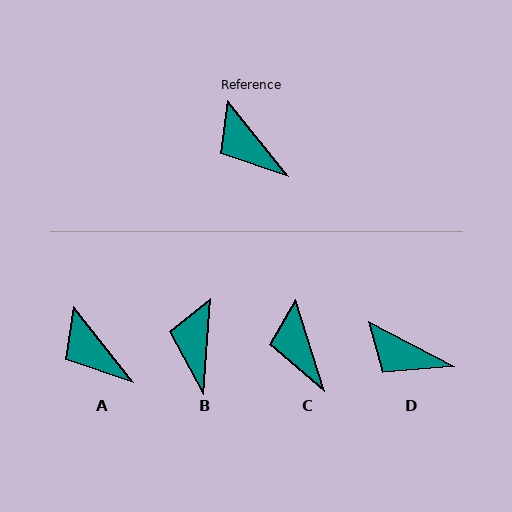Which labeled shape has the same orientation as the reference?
A.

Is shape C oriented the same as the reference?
No, it is off by about 22 degrees.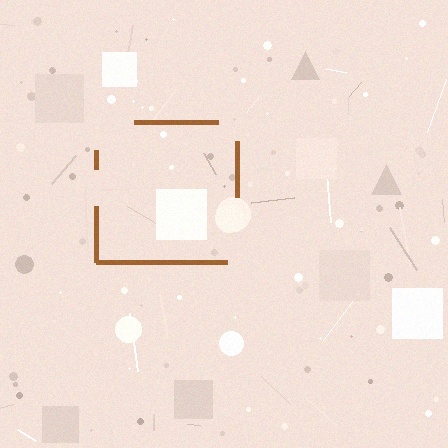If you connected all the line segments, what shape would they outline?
They would outline a square.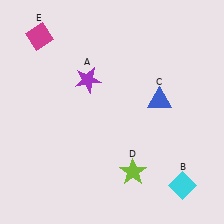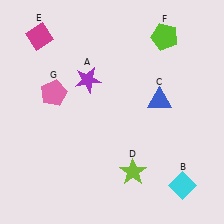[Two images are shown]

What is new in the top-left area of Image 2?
A pink pentagon (G) was added in the top-left area of Image 2.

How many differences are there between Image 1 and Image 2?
There are 2 differences between the two images.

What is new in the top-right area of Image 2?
A lime pentagon (F) was added in the top-right area of Image 2.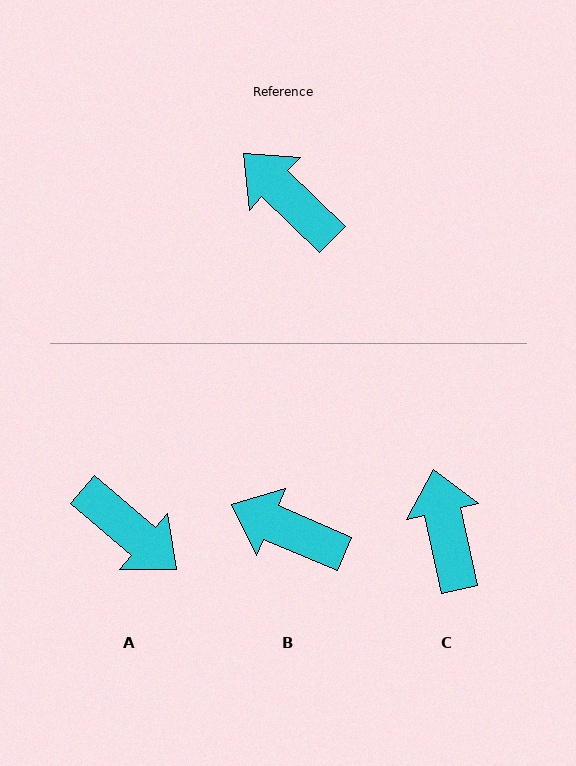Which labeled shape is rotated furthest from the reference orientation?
A, about 176 degrees away.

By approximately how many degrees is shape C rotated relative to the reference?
Approximately 33 degrees clockwise.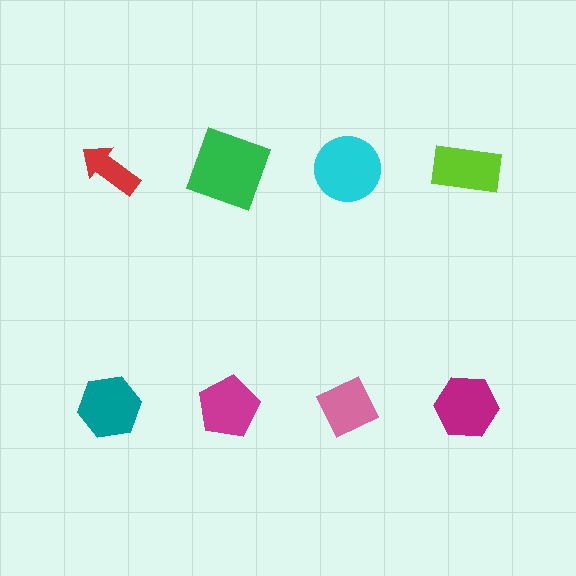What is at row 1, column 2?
A green square.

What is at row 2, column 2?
A magenta pentagon.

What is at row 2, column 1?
A teal hexagon.